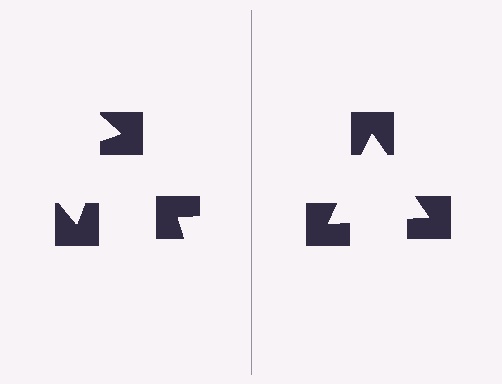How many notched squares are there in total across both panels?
6 — 3 on each side.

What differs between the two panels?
The notched squares are positioned identically on both sides; only the wedge orientations differ. On the right they align to a triangle; on the left they are misaligned.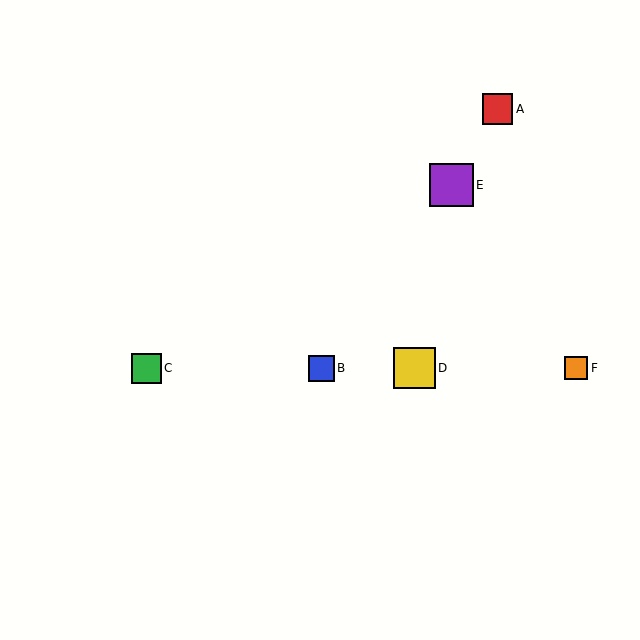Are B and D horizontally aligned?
Yes, both are at y≈368.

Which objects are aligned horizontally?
Objects B, C, D, F are aligned horizontally.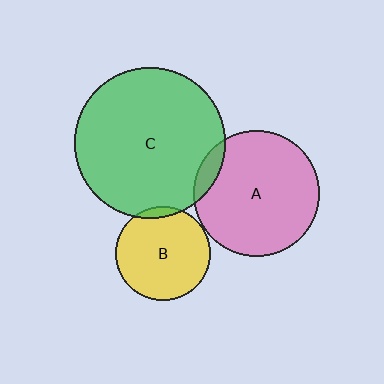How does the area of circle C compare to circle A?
Approximately 1.4 times.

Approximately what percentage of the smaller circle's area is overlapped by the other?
Approximately 10%.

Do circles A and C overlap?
Yes.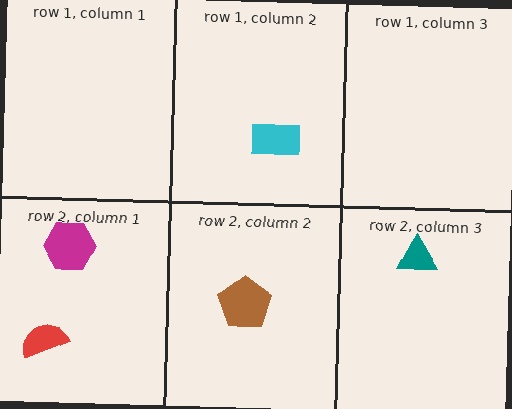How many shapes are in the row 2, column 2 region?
1.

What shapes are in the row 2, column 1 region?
The magenta hexagon, the red semicircle.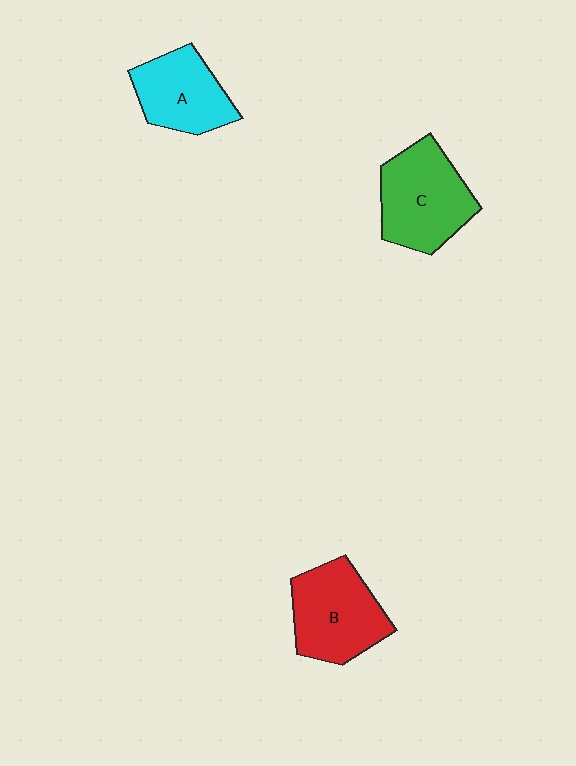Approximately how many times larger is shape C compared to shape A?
Approximately 1.3 times.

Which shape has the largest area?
Shape C (green).